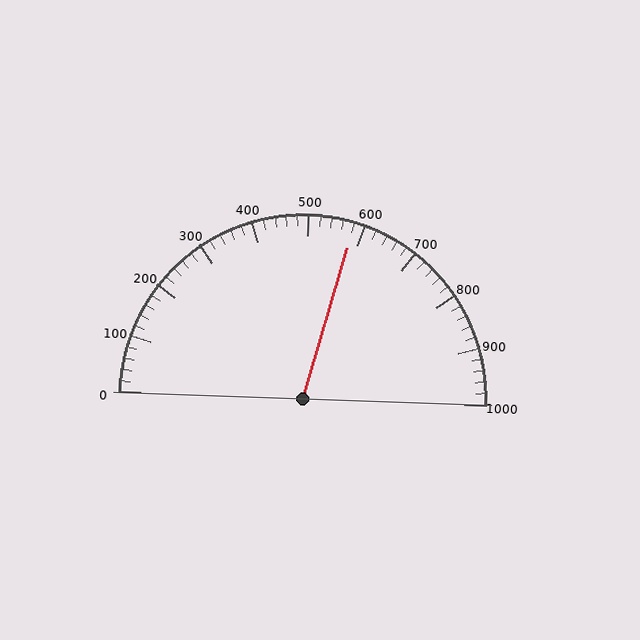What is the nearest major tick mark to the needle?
The nearest major tick mark is 600.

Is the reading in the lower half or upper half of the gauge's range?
The reading is in the upper half of the range (0 to 1000).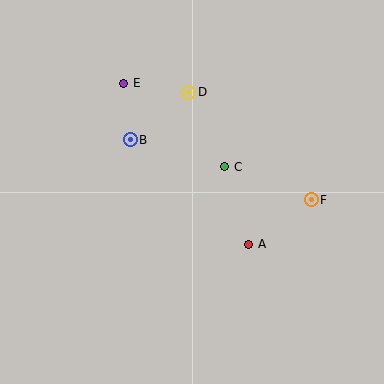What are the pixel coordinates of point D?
Point D is at (189, 92).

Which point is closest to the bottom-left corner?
Point B is closest to the bottom-left corner.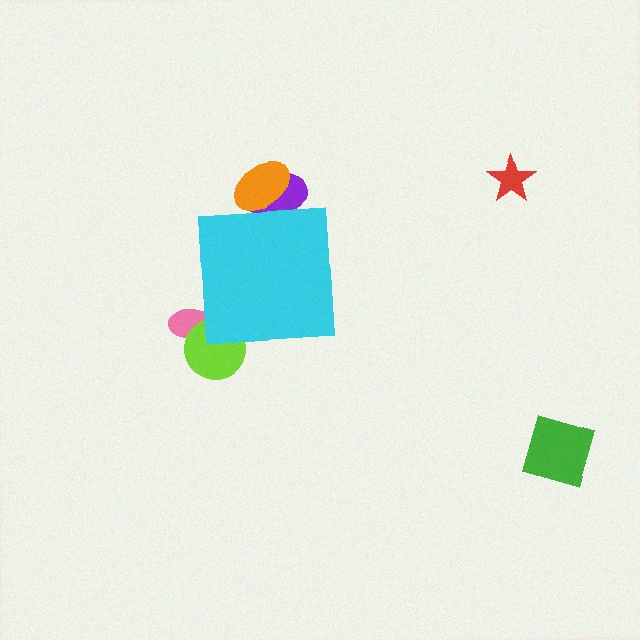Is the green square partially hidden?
No, the green square is fully visible.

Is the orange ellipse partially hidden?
Yes, the orange ellipse is partially hidden behind the cyan square.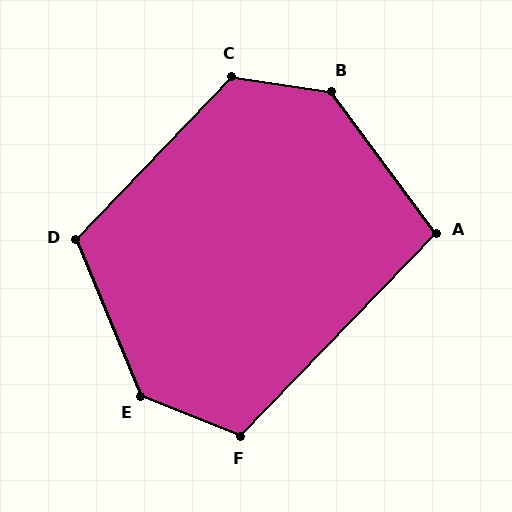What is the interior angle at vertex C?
Approximately 125 degrees (obtuse).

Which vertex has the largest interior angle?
E, at approximately 135 degrees.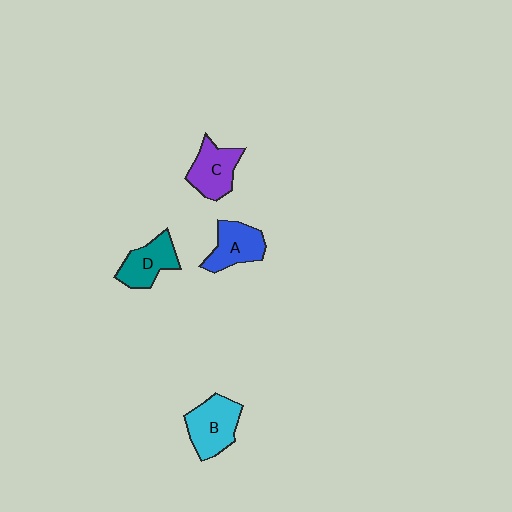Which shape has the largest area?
Shape B (cyan).